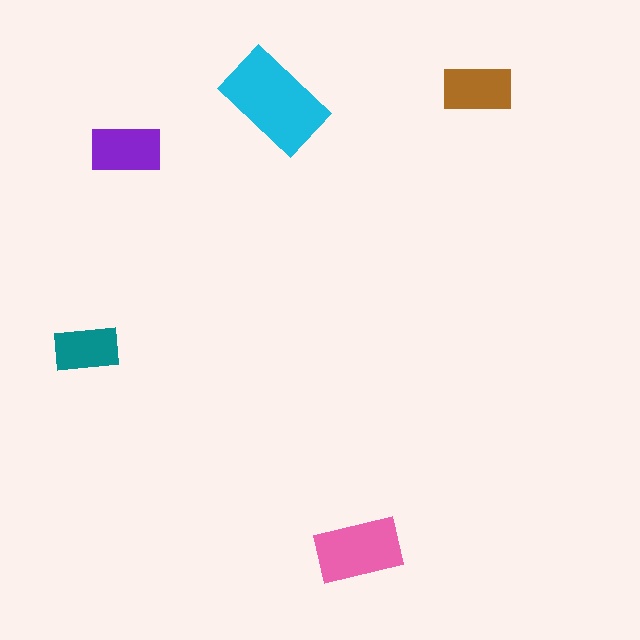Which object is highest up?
The brown rectangle is topmost.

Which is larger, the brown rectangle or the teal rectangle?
The brown one.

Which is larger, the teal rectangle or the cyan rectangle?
The cyan one.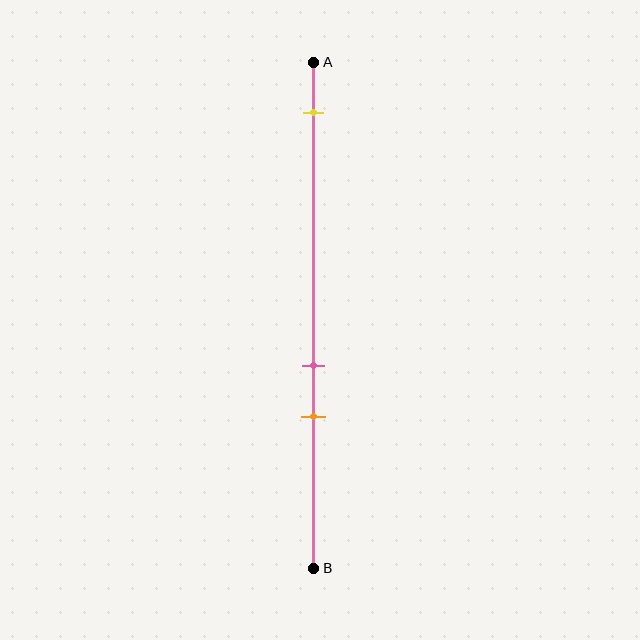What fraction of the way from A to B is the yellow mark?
The yellow mark is approximately 10% (0.1) of the way from A to B.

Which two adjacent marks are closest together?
The pink and orange marks are the closest adjacent pair.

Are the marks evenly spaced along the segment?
No, the marks are not evenly spaced.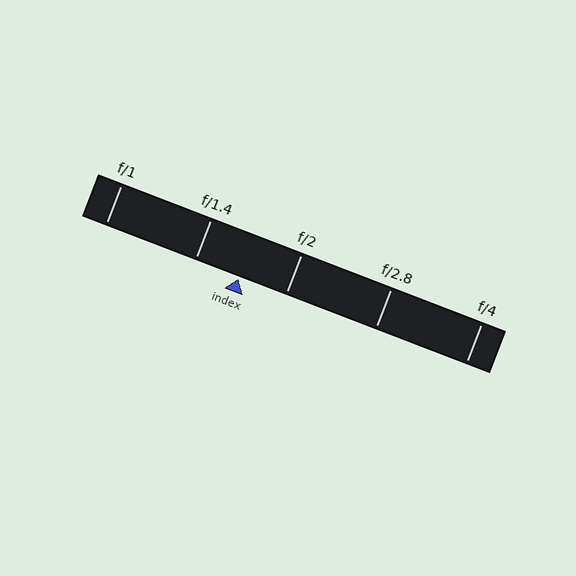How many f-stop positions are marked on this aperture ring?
There are 5 f-stop positions marked.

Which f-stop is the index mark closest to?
The index mark is closest to f/1.4.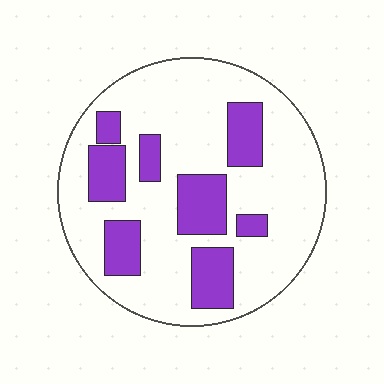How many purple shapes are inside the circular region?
8.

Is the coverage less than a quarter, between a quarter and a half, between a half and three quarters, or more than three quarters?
Between a quarter and a half.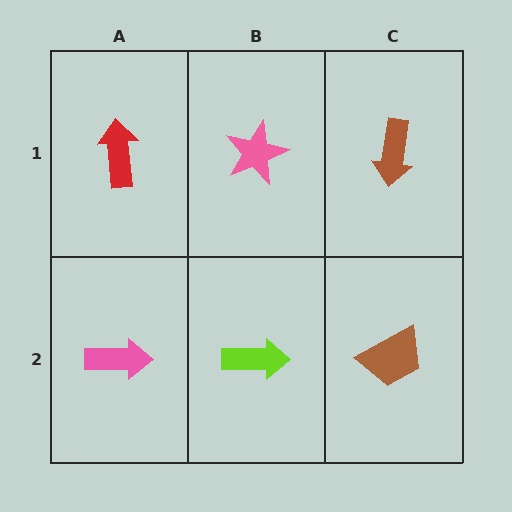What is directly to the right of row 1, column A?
A pink star.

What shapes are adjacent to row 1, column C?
A brown trapezoid (row 2, column C), a pink star (row 1, column B).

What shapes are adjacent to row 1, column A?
A pink arrow (row 2, column A), a pink star (row 1, column B).